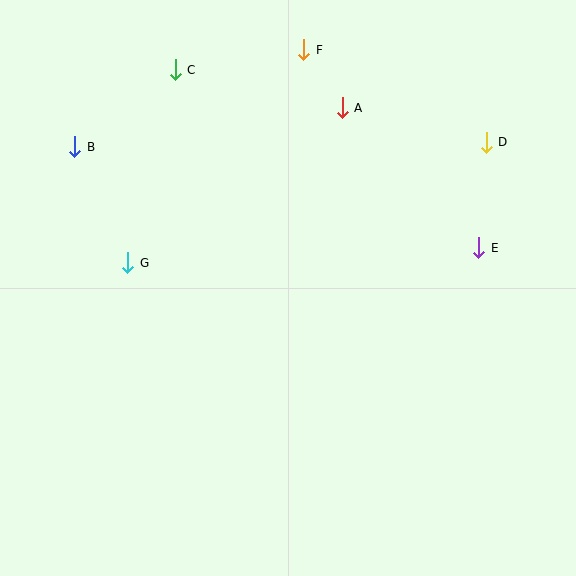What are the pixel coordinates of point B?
Point B is at (75, 147).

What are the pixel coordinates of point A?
Point A is at (342, 108).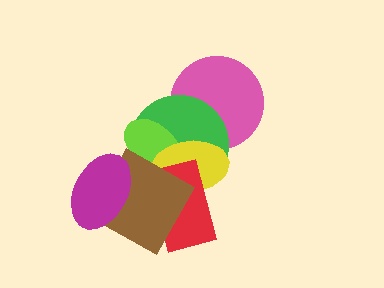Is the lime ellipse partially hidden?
Yes, it is partially covered by another shape.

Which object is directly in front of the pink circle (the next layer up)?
The green circle is directly in front of the pink circle.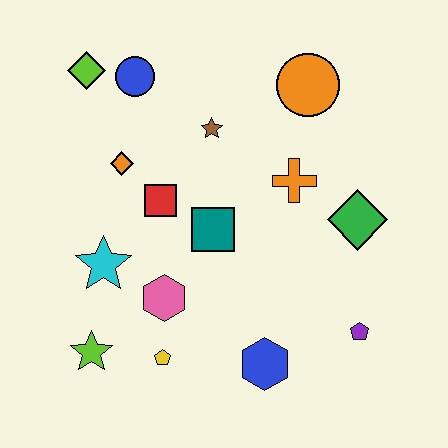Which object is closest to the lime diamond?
The blue circle is closest to the lime diamond.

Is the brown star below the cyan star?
No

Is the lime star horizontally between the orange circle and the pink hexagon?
No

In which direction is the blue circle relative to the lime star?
The blue circle is above the lime star.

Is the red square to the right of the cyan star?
Yes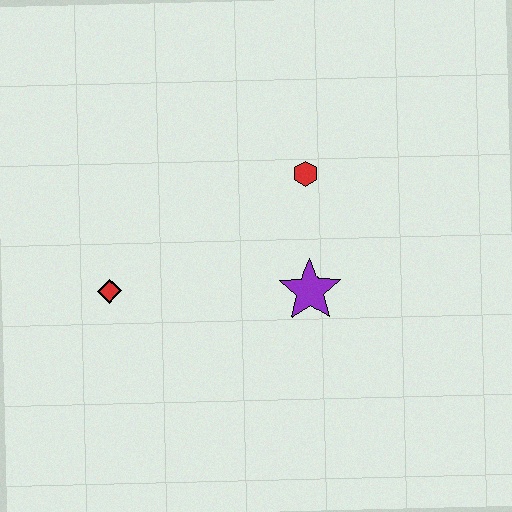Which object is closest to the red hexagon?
The purple star is closest to the red hexagon.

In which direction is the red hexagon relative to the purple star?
The red hexagon is above the purple star.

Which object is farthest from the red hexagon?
The red diamond is farthest from the red hexagon.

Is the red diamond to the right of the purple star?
No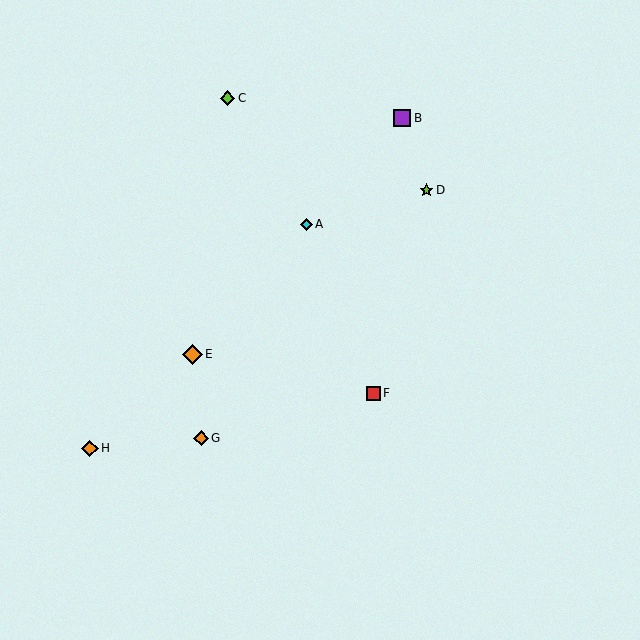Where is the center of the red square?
The center of the red square is at (373, 393).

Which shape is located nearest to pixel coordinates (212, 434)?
The orange diamond (labeled G) at (201, 438) is nearest to that location.